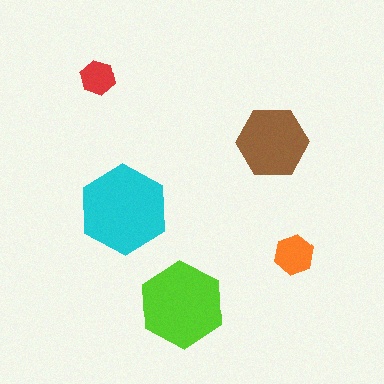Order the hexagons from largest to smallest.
the cyan one, the lime one, the brown one, the orange one, the red one.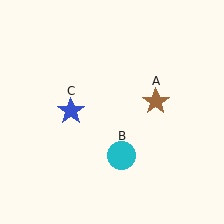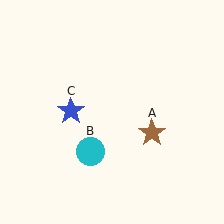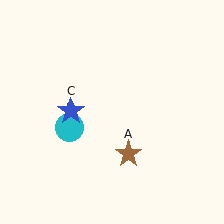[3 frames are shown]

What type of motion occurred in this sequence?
The brown star (object A), cyan circle (object B) rotated clockwise around the center of the scene.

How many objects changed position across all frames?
2 objects changed position: brown star (object A), cyan circle (object B).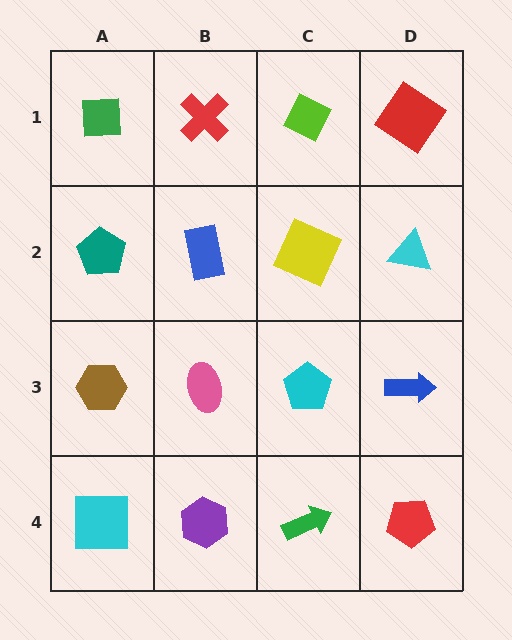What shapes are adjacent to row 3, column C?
A yellow square (row 2, column C), a green arrow (row 4, column C), a pink ellipse (row 3, column B), a blue arrow (row 3, column D).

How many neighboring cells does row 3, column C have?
4.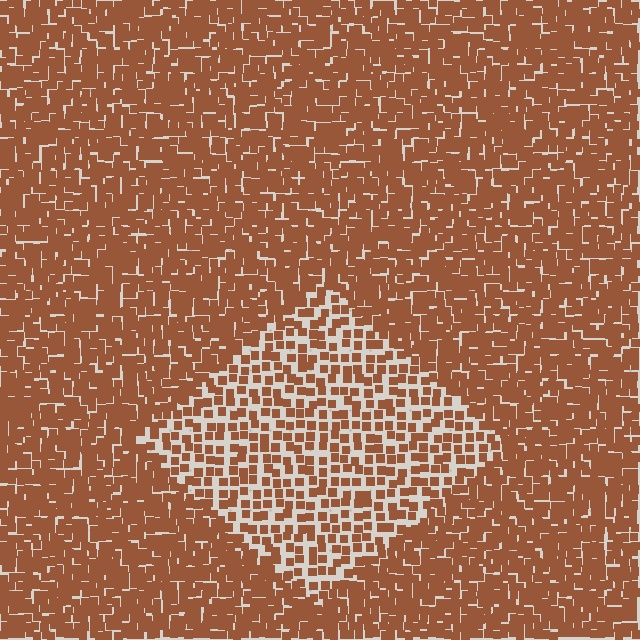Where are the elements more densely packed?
The elements are more densely packed outside the diamond boundary.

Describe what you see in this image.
The image contains small brown elements arranged at two different densities. A diamond-shaped region is visible where the elements are less densely packed than the surrounding area.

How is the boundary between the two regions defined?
The boundary is defined by a change in element density (approximately 2.0x ratio). All elements are the same color, size, and shape.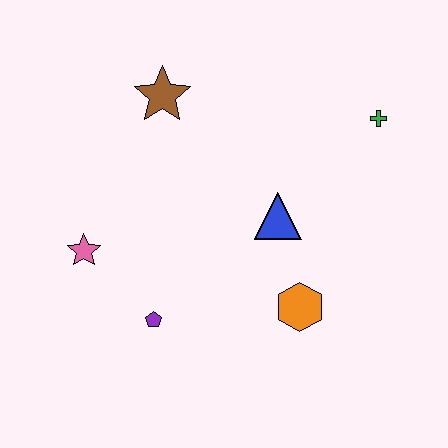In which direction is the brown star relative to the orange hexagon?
The brown star is above the orange hexagon.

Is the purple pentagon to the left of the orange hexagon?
Yes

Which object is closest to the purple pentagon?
The pink star is closest to the purple pentagon.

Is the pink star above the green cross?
No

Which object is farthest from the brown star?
The orange hexagon is farthest from the brown star.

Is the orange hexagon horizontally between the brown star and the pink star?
No